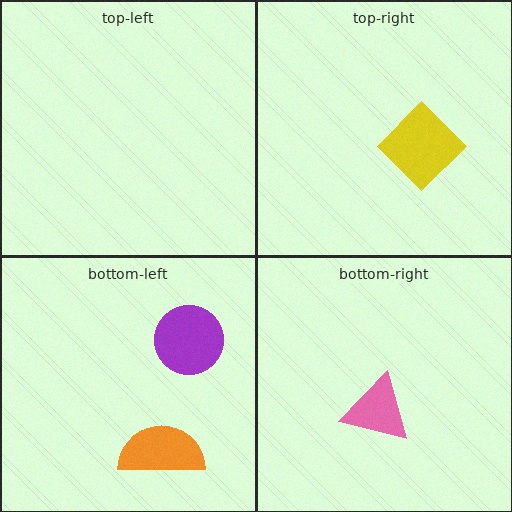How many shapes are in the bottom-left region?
2.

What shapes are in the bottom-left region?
The orange semicircle, the purple circle.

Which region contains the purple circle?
The bottom-left region.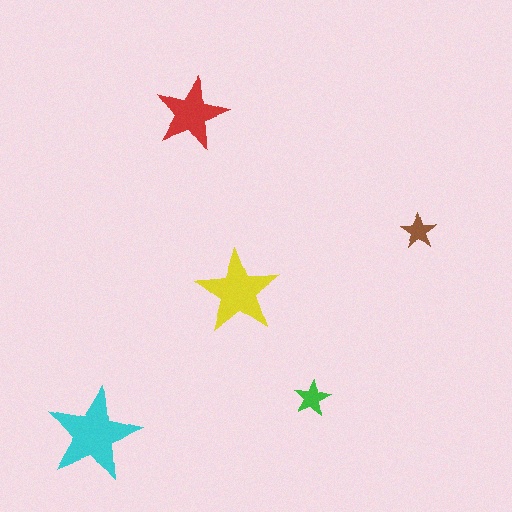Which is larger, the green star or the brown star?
The green one.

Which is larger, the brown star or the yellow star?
The yellow one.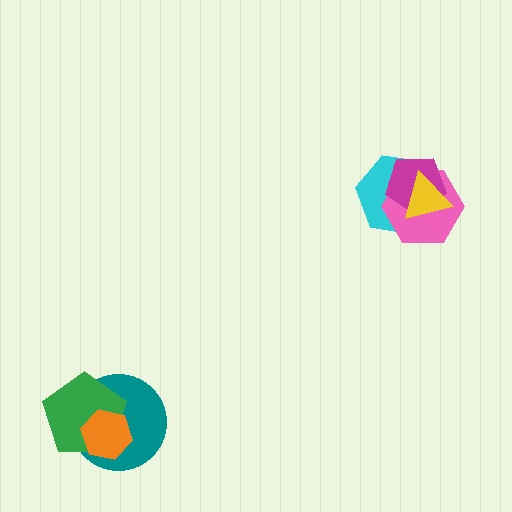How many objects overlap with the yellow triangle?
3 objects overlap with the yellow triangle.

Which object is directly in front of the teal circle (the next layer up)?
The green pentagon is directly in front of the teal circle.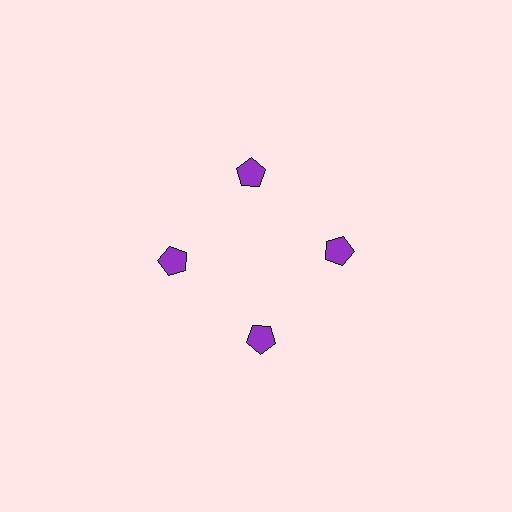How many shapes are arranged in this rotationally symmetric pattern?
There are 4 shapes, arranged in 4 groups of 1.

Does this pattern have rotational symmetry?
Yes, this pattern has 4-fold rotational symmetry. It looks the same after rotating 90 degrees around the center.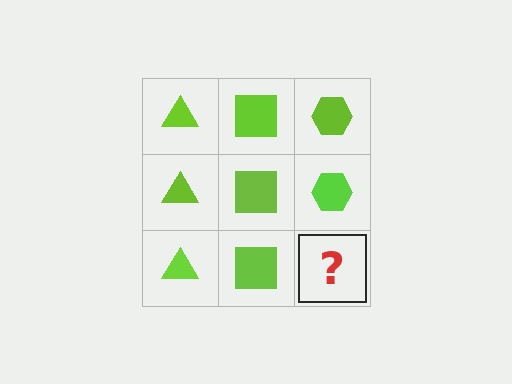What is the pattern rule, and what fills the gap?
The rule is that each column has a consistent shape. The gap should be filled with a lime hexagon.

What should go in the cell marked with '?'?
The missing cell should contain a lime hexagon.